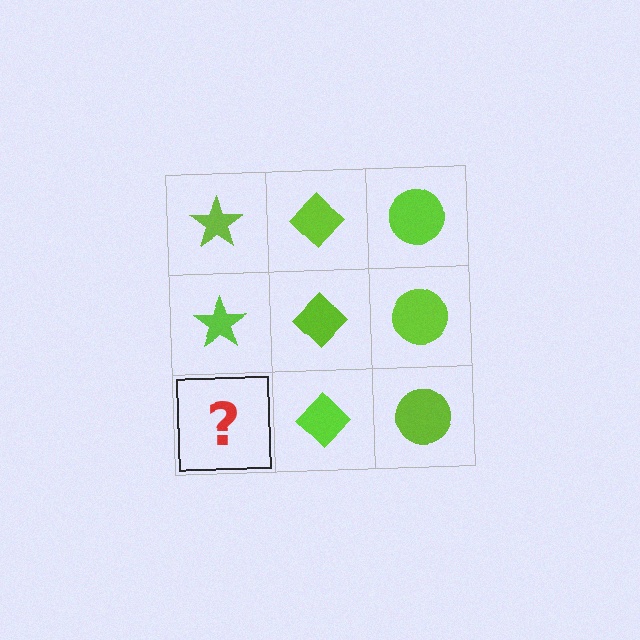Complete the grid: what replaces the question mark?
The question mark should be replaced with a lime star.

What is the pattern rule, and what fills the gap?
The rule is that each column has a consistent shape. The gap should be filled with a lime star.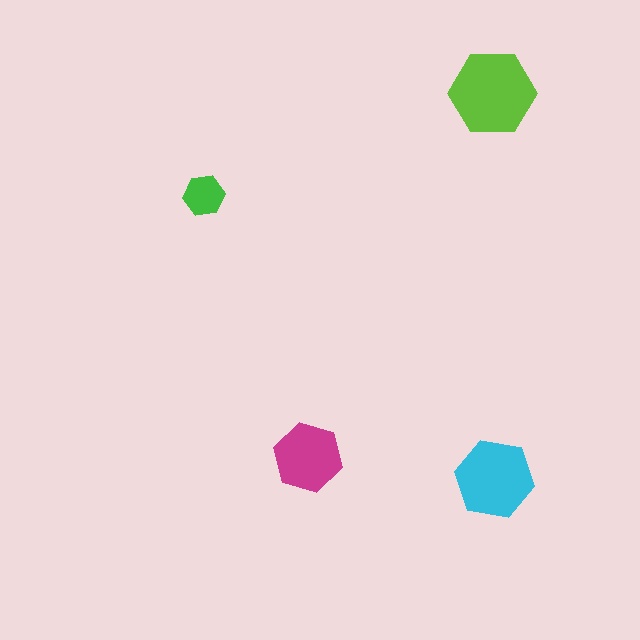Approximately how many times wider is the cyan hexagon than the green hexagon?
About 2 times wider.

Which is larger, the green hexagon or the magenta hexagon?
The magenta one.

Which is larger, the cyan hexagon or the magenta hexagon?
The cyan one.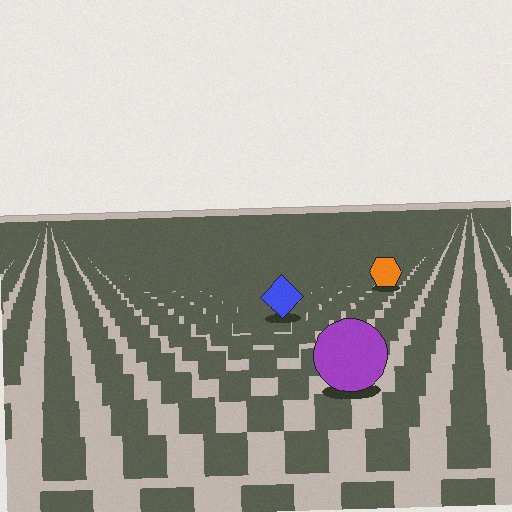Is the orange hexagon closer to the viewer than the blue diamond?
No. The blue diamond is closer — you can tell from the texture gradient: the ground texture is coarser near it.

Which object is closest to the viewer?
The purple circle is closest. The texture marks near it are larger and more spread out.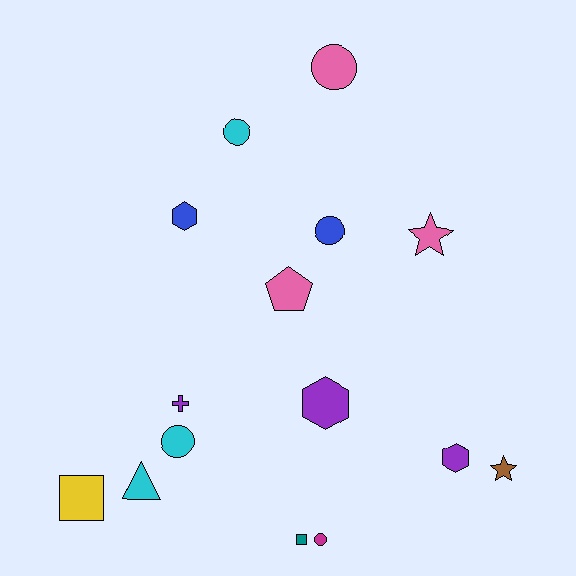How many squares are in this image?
There are 2 squares.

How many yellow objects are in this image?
There is 1 yellow object.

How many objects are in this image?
There are 15 objects.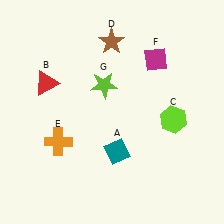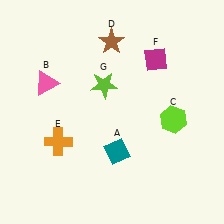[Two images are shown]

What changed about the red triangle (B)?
In Image 1, B is red. In Image 2, it changed to pink.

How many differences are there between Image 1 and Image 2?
There is 1 difference between the two images.